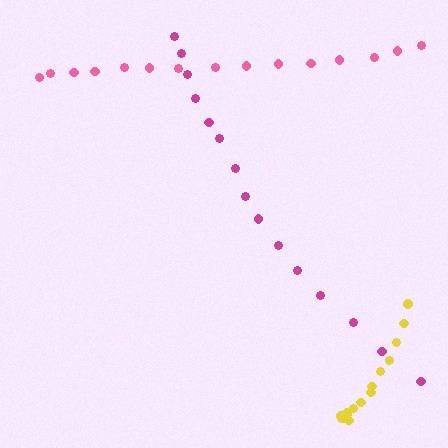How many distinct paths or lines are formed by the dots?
There are 3 distinct paths.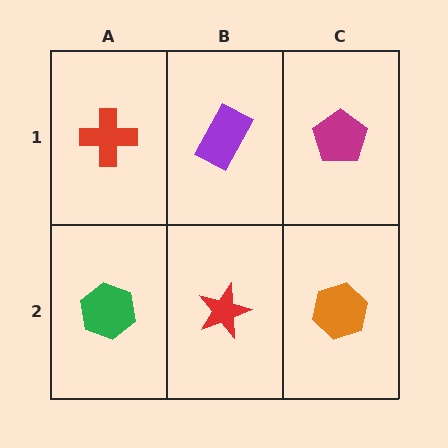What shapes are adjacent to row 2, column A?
A red cross (row 1, column A), a red star (row 2, column B).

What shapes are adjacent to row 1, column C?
An orange hexagon (row 2, column C), a purple rectangle (row 1, column B).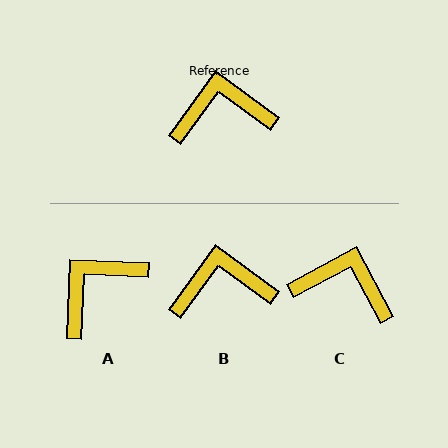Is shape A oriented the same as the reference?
No, it is off by about 34 degrees.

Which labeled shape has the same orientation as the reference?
B.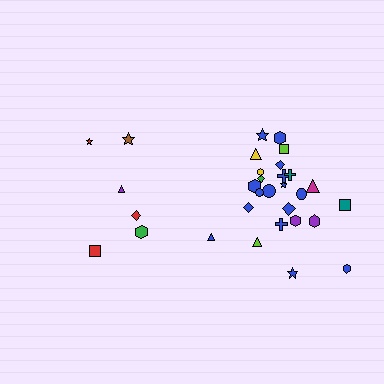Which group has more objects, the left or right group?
The right group.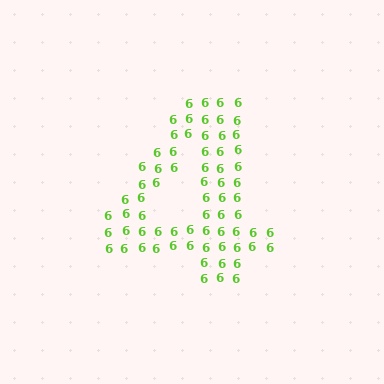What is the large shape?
The large shape is the digit 4.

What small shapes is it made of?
It is made of small digit 6's.